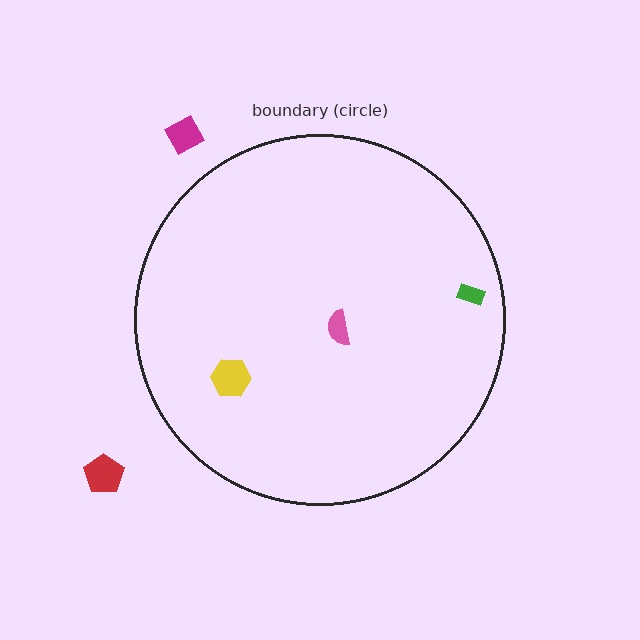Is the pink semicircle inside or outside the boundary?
Inside.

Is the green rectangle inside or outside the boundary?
Inside.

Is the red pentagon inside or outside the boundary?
Outside.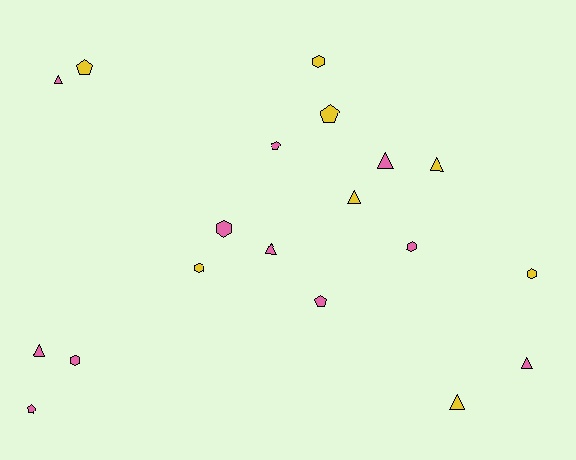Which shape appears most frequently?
Triangle, with 8 objects.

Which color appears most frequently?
Pink, with 11 objects.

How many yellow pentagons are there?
There are 2 yellow pentagons.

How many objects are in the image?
There are 19 objects.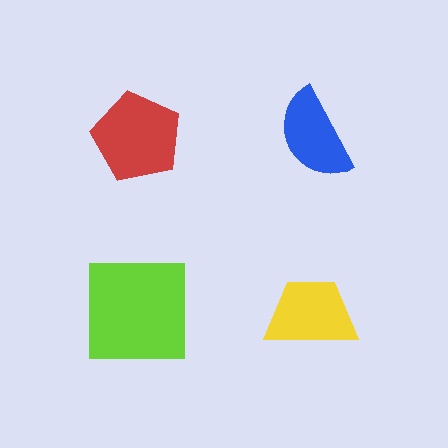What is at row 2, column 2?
A yellow trapezoid.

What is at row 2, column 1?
A lime square.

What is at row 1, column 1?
A red pentagon.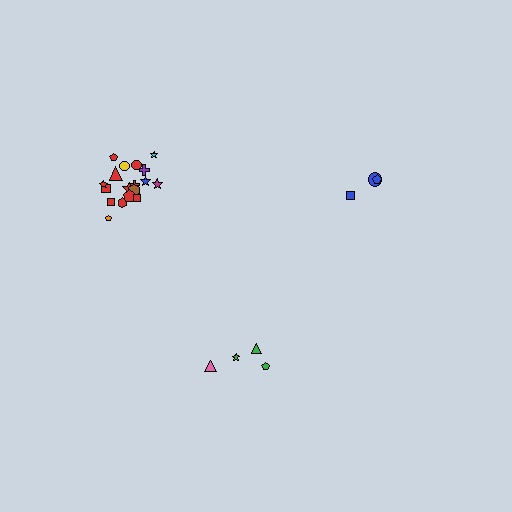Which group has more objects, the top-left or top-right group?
The top-left group.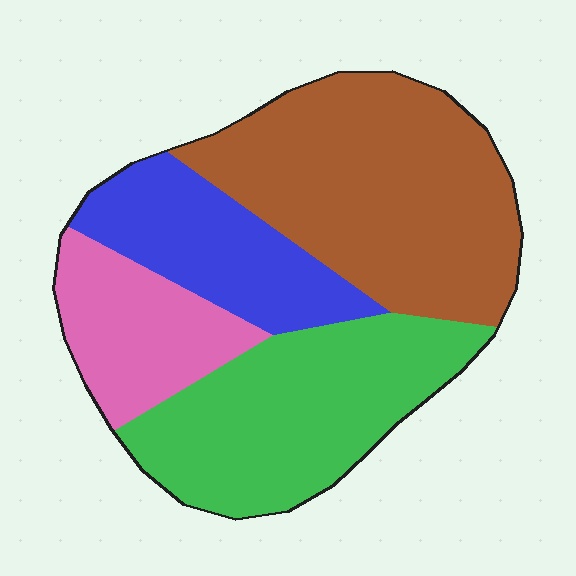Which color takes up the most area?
Brown, at roughly 40%.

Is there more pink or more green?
Green.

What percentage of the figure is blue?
Blue takes up about one sixth (1/6) of the figure.